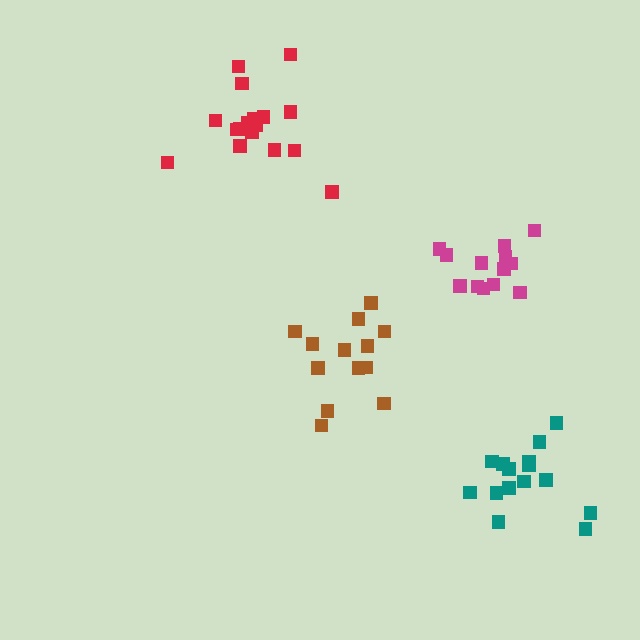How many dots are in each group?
Group 1: 13 dots, Group 2: 13 dots, Group 3: 15 dots, Group 4: 17 dots (58 total).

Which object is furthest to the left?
The red cluster is leftmost.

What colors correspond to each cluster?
The clusters are colored: magenta, brown, teal, red.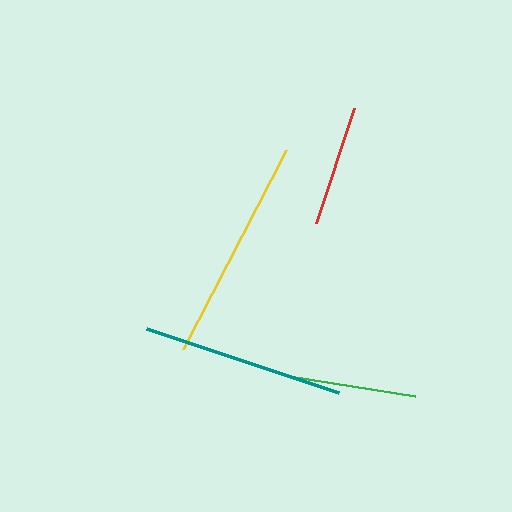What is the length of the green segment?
The green segment is approximately 128 pixels long.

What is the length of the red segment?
The red segment is approximately 121 pixels long.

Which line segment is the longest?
The yellow line is the longest at approximately 224 pixels.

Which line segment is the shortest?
The red line is the shortest at approximately 121 pixels.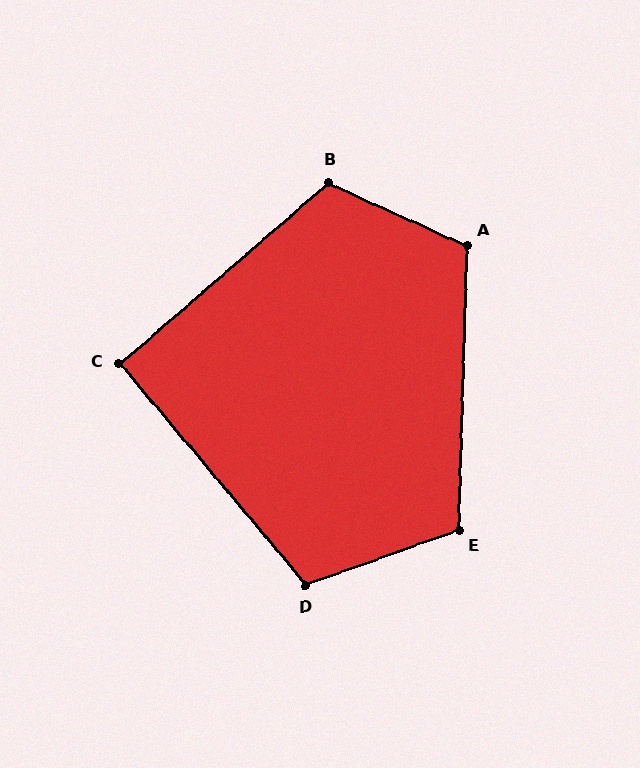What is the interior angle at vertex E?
Approximately 111 degrees (obtuse).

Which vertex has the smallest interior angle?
C, at approximately 91 degrees.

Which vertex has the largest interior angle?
B, at approximately 114 degrees.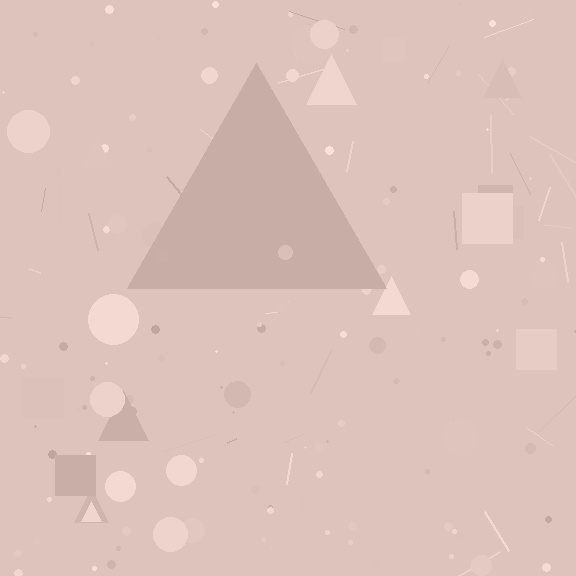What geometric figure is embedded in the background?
A triangle is embedded in the background.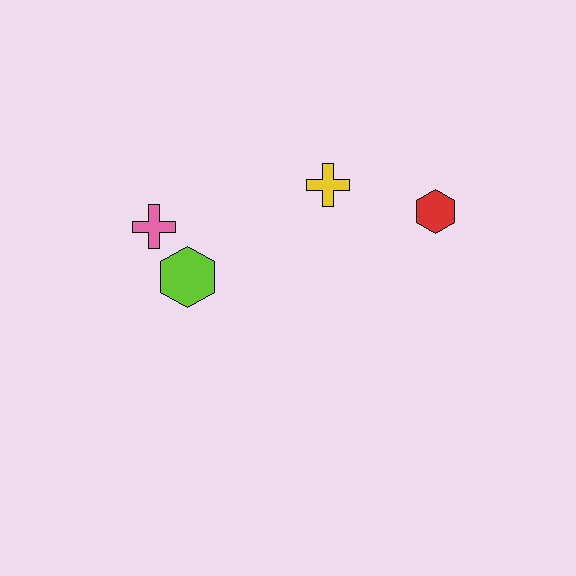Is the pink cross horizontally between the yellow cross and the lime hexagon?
No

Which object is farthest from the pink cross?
The red hexagon is farthest from the pink cross.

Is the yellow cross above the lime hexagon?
Yes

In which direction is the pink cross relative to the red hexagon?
The pink cross is to the left of the red hexagon.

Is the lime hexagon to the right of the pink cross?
Yes